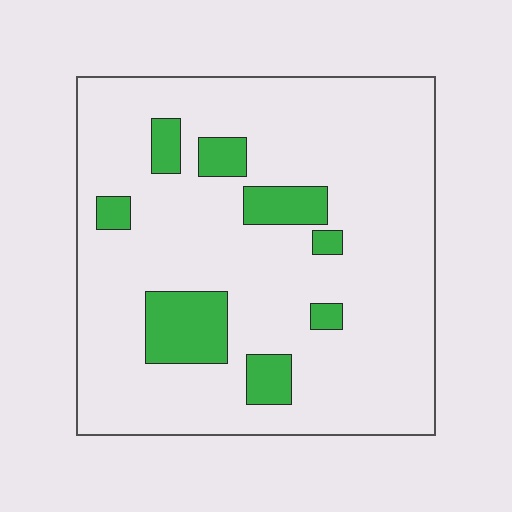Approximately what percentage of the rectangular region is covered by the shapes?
Approximately 15%.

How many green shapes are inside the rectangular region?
8.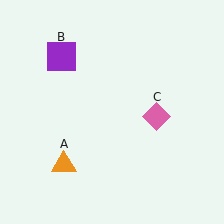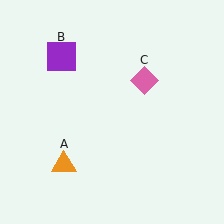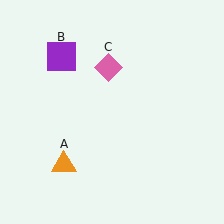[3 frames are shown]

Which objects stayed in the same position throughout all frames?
Orange triangle (object A) and purple square (object B) remained stationary.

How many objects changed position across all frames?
1 object changed position: pink diamond (object C).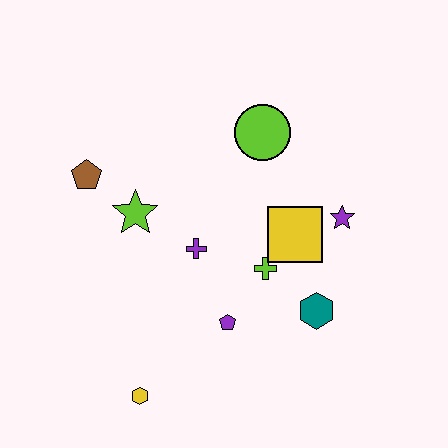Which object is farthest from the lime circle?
The yellow hexagon is farthest from the lime circle.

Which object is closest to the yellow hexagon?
The purple pentagon is closest to the yellow hexagon.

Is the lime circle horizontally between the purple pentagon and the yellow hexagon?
No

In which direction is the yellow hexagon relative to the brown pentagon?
The yellow hexagon is below the brown pentagon.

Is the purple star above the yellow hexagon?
Yes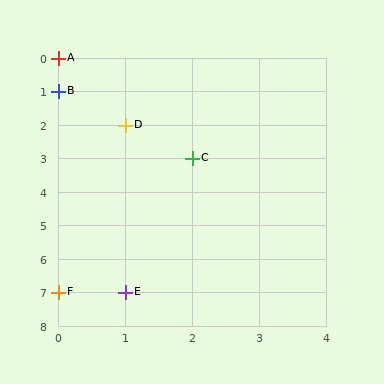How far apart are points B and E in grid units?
Points B and E are 1 column and 6 rows apart (about 6.1 grid units diagonally).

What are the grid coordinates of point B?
Point B is at grid coordinates (0, 1).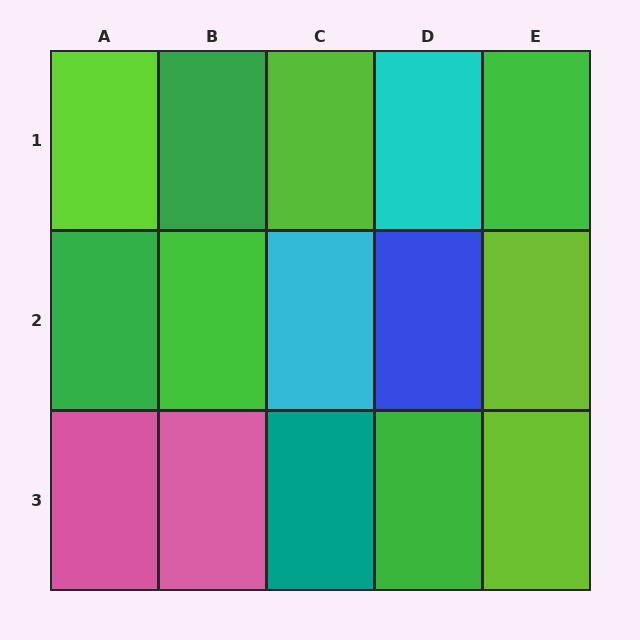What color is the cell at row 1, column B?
Green.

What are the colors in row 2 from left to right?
Green, green, cyan, blue, lime.